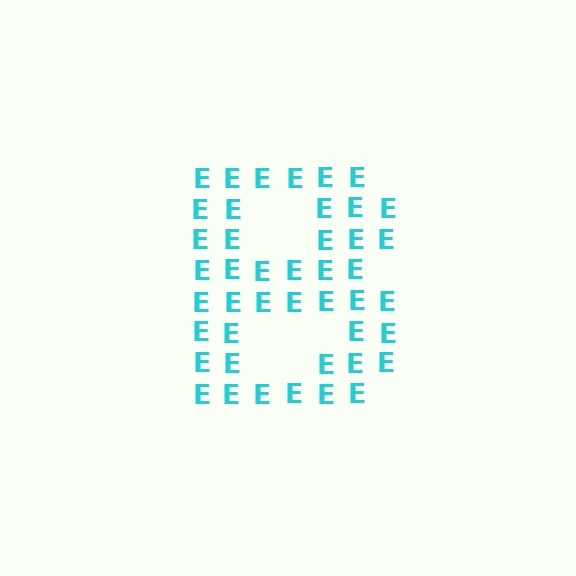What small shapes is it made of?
It is made of small letter E's.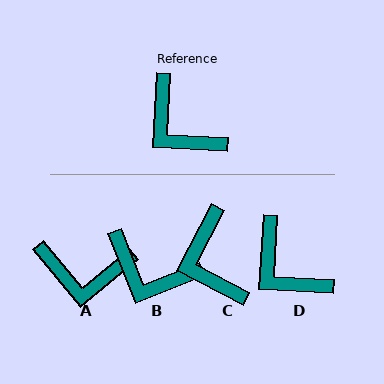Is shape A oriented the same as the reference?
No, it is off by about 43 degrees.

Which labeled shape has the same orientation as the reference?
D.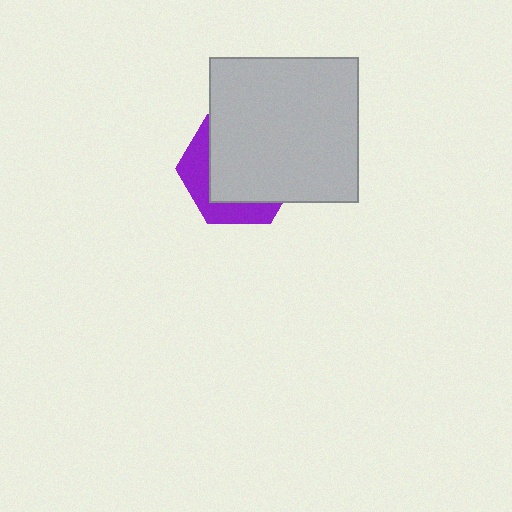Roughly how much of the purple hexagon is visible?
A small part of it is visible (roughly 32%).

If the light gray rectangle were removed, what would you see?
You would see the complete purple hexagon.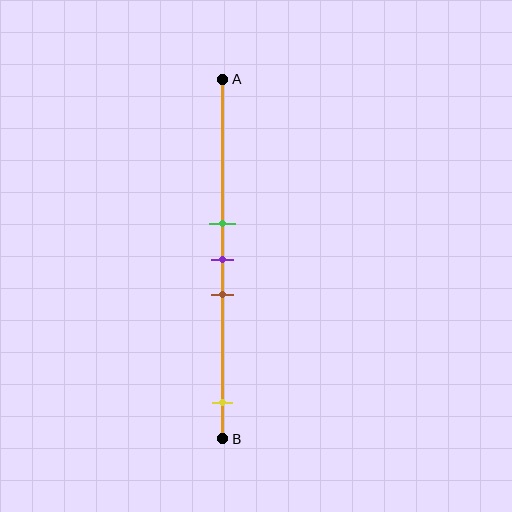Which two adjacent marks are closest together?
The green and purple marks are the closest adjacent pair.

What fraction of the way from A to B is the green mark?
The green mark is approximately 40% (0.4) of the way from A to B.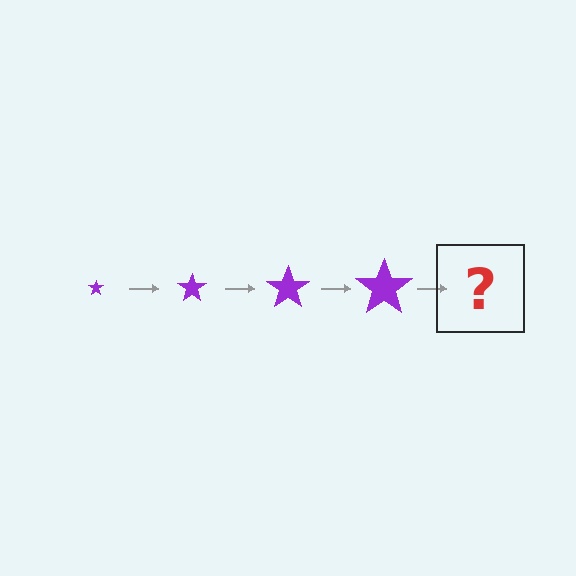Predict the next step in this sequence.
The next step is a purple star, larger than the previous one.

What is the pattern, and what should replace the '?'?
The pattern is that the star gets progressively larger each step. The '?' should be a purple star, larger than the previous one.